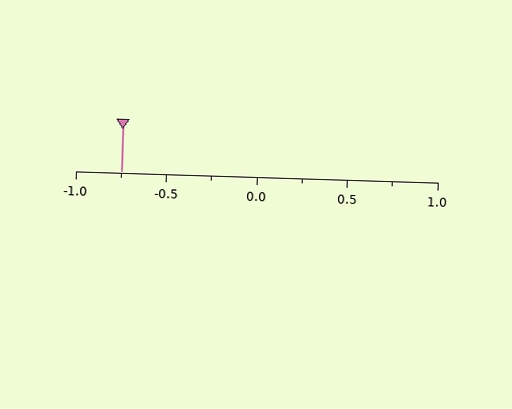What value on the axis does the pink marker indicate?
The marker indicates approximately -0.75.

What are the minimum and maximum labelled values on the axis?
The axis runs from -1.0 to 1.0.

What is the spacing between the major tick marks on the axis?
The major ticks are spaced 0.5 apart.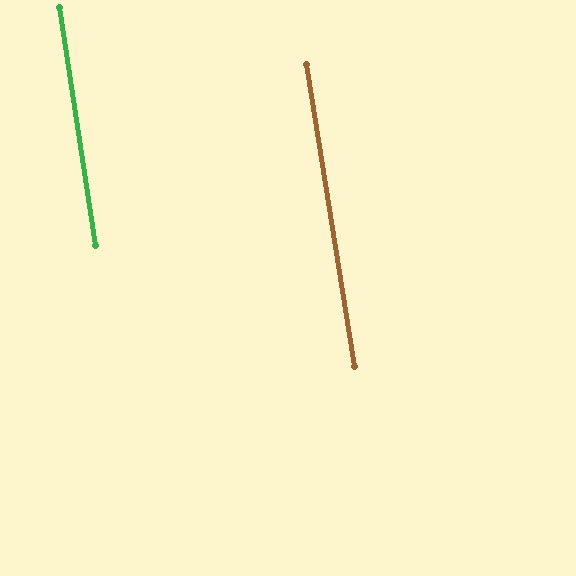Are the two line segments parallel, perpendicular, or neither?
Parallel — their directions differ by only 0.5°.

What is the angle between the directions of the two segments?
Approximately 1 degree.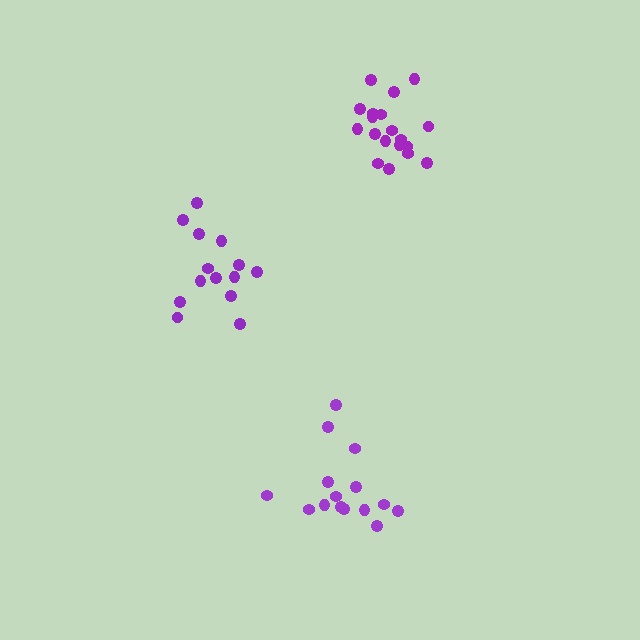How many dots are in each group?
Group 1: 19 dots, Group 2: 14 dots, Group 3: 15 dots (48 total).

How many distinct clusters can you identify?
There are 3 distinct clusters.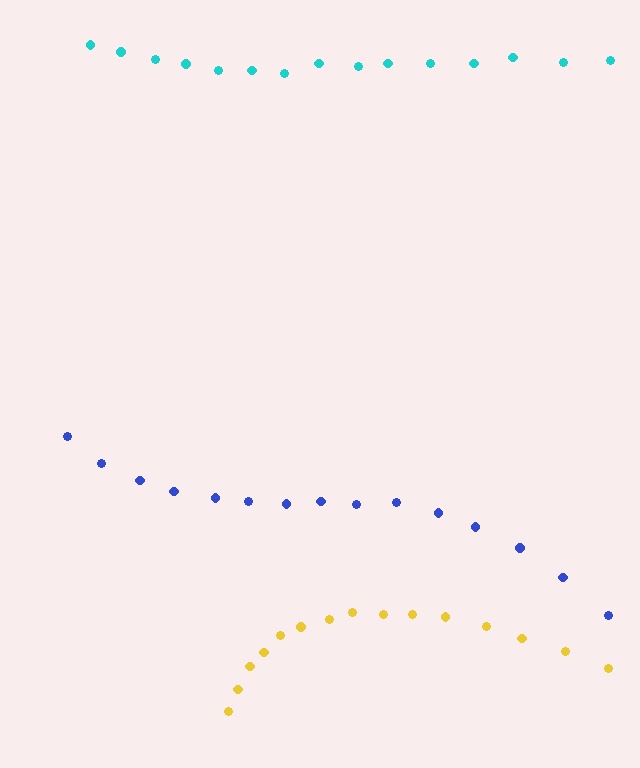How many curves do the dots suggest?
There are 3 distinct paths.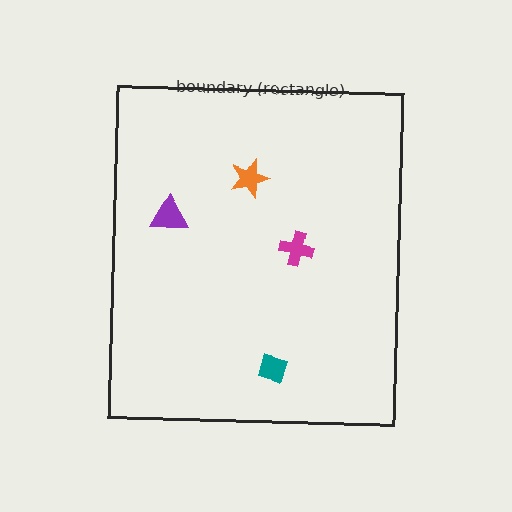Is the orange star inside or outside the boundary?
Inside.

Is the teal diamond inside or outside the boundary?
Inside.